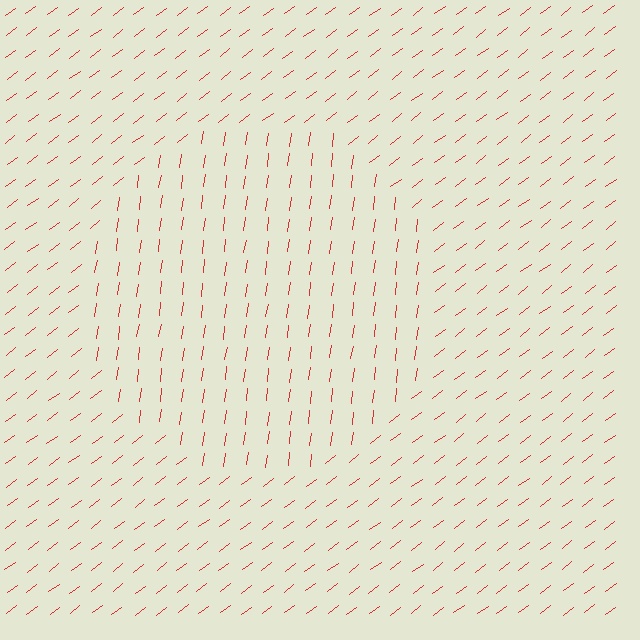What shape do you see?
I see a circle.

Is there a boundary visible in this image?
Yes, there is a texture boundary formed by a change in line orientation.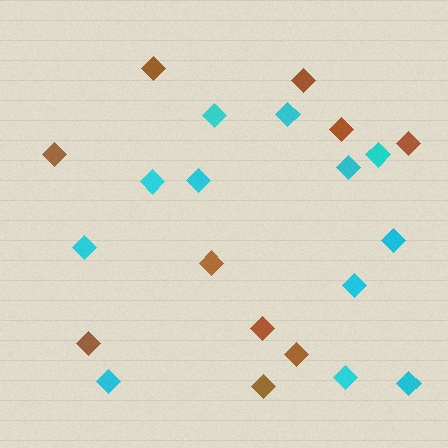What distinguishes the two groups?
There are 2 groups: one group of brown diamonds (10) and one group of cyan diamonds (12).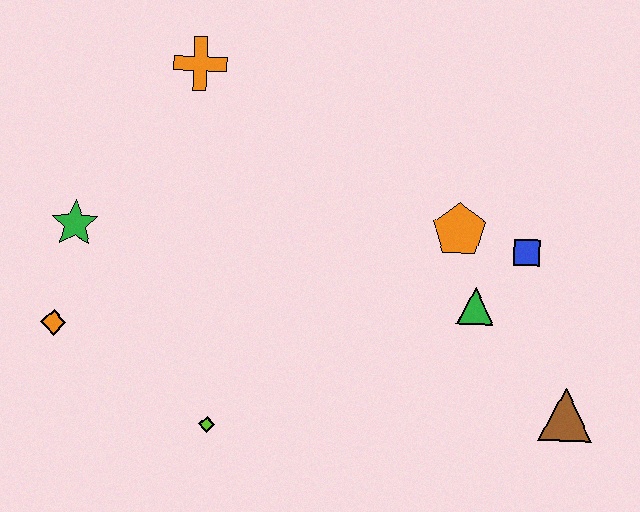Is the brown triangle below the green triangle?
Yes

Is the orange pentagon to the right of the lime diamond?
Yes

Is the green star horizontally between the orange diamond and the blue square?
Yes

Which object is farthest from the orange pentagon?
The orange diamond is farthest from the orange pentagon.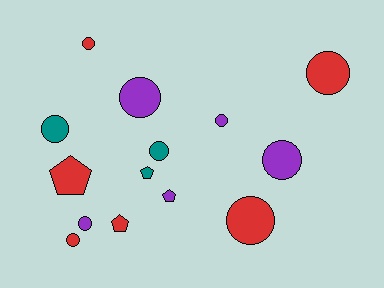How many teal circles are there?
There are 2 teal circles.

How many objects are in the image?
There are 14 objects.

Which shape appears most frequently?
Circle, with 10 objects.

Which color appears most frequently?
Red, with 6 objects.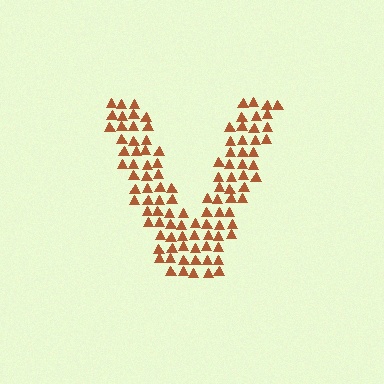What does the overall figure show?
The overall figure shows the letter V.